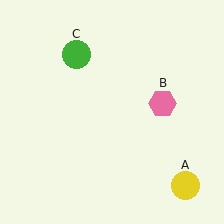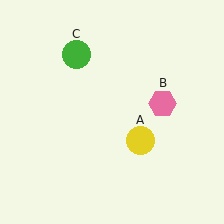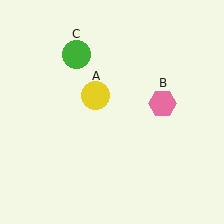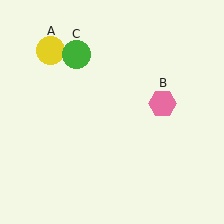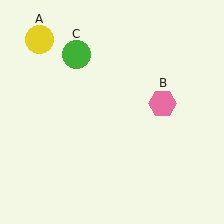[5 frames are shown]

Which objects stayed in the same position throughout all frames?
Pink hexagon (object B) and green circle (object C) remained stationary.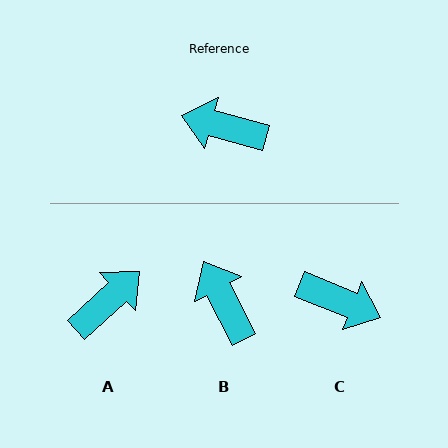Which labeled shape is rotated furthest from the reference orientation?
C, about 172 degrees away.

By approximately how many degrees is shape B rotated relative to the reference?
Approximately 48 degrees clockwise.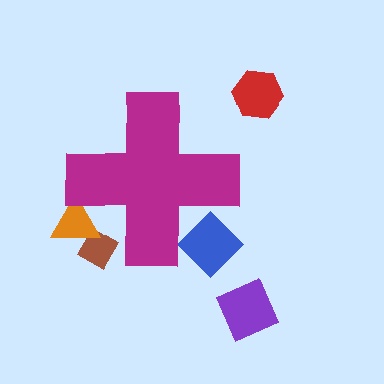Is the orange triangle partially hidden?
Yes, the orange triangle is partially hidden behind the magenta cross.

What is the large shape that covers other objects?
A magenta cross.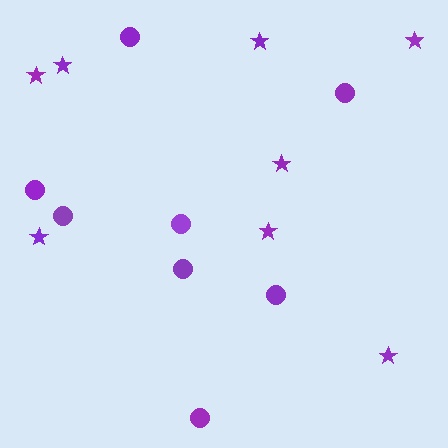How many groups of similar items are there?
There are 2 groups: one group of circles (8) and one group of stars (8).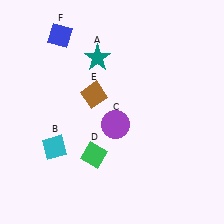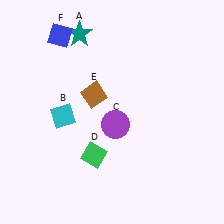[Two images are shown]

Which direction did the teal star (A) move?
The teal star (A) moved up.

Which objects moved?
The objects that moved are: the teal star (A), the cyan diamond (B).